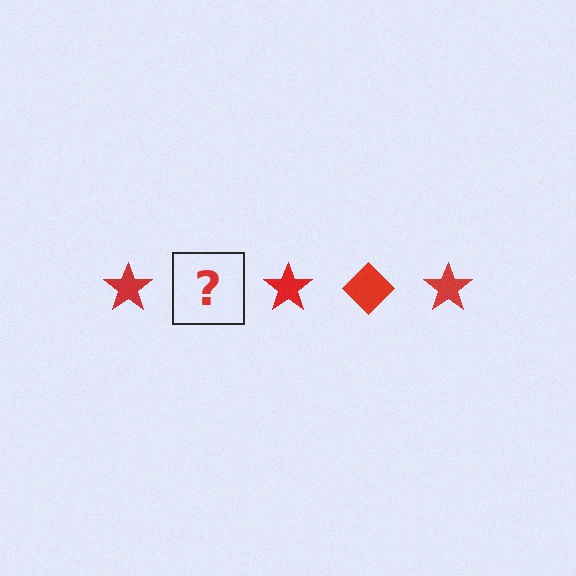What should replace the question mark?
The question mark should be replaced with a red diamond.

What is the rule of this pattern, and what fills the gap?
The rule is that the pattern cycles through star, diamond shapes in red. The gap should be filled with a red diamond.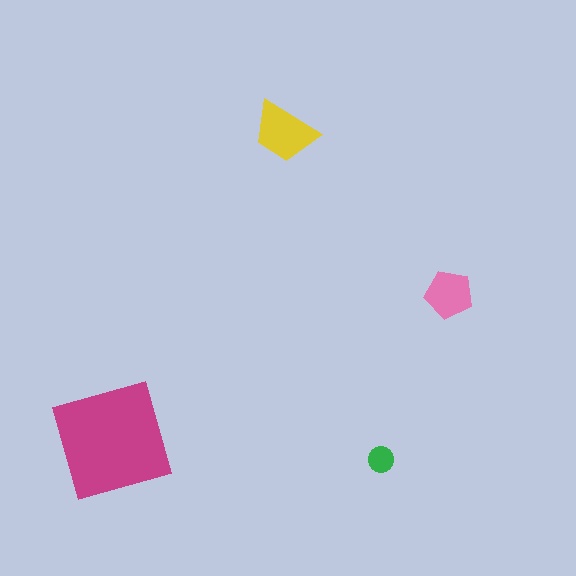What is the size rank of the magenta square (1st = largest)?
1st.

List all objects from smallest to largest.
The green circle, the pink pentagon, the yellow trapezoid, the magenta square.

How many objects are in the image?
There are 4 objects in the image.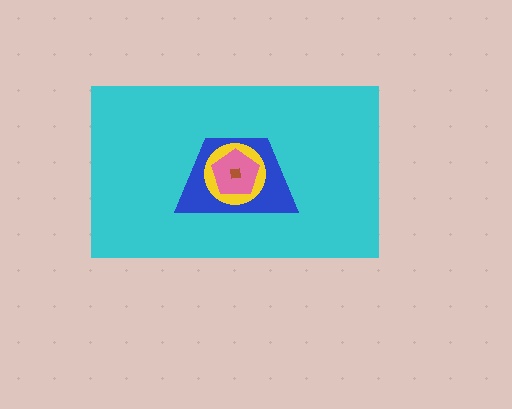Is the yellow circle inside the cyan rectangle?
Yes.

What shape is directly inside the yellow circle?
The pink pentagon.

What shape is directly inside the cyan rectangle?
The blue trapezoid.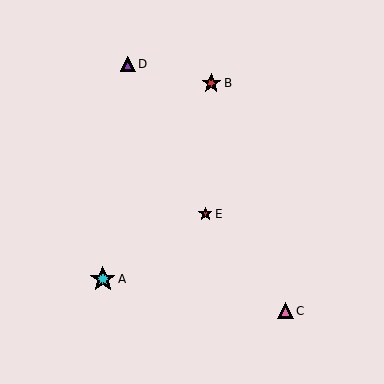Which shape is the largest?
The cyan star (labeled A) is the largest.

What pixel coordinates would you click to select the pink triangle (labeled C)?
Click at (285, 311) to select the pink triangle C.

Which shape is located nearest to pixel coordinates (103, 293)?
The cyan star (labeled A) at (103, 279) is nearest to that location.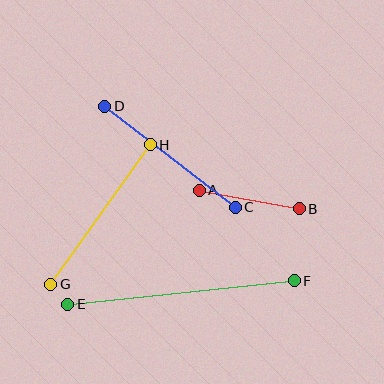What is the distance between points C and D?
The distance is approximately 165 pixels.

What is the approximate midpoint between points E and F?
The midpoint is at approximately (181, 293) pixels.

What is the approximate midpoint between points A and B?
The midpoint is at approximately (249, 199) pixels.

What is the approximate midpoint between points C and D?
The midpoint is at approximately (170, 157) pixels.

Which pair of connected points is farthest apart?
Points E and F are farthest apart.